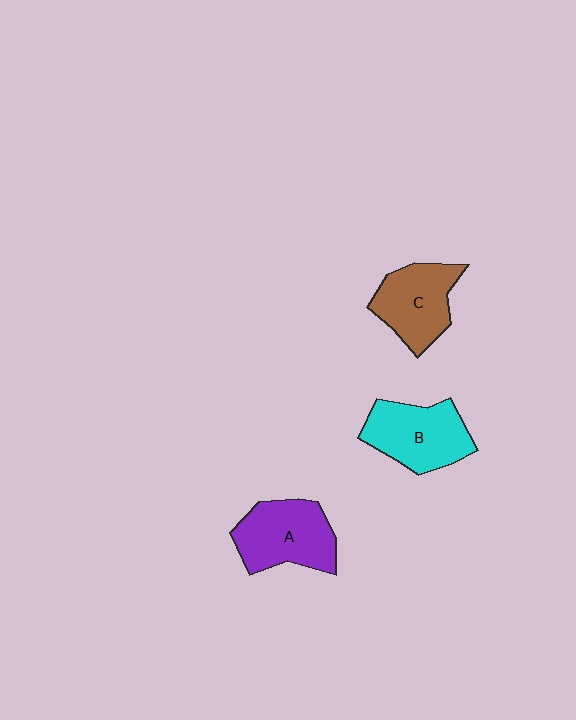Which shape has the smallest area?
Shape C (brown).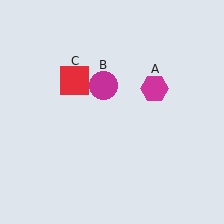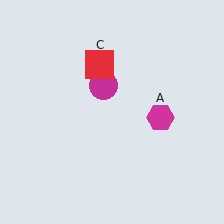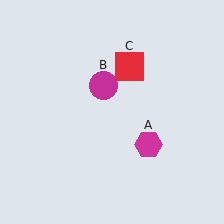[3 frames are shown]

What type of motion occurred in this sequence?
The magenta hexagon (object A), red square (object C) rotated clockwise around the center of the scene.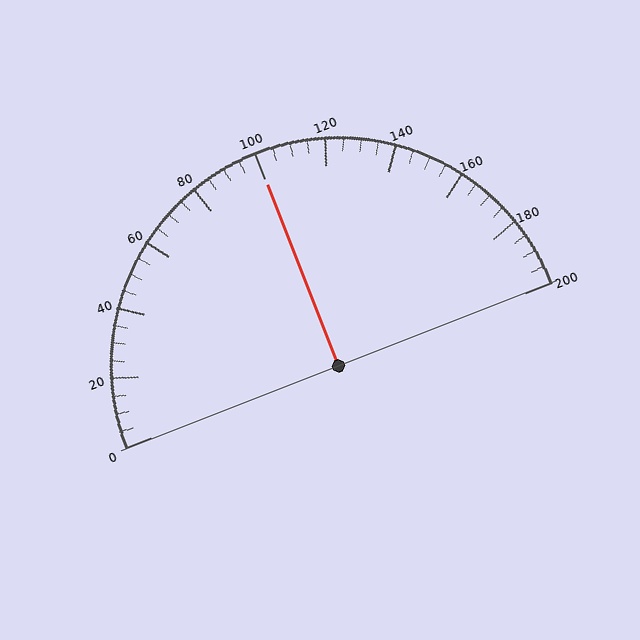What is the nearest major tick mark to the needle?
The nearest major tick mark is 100.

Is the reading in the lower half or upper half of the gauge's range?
The reading is in the upper half of the range (0 to 200).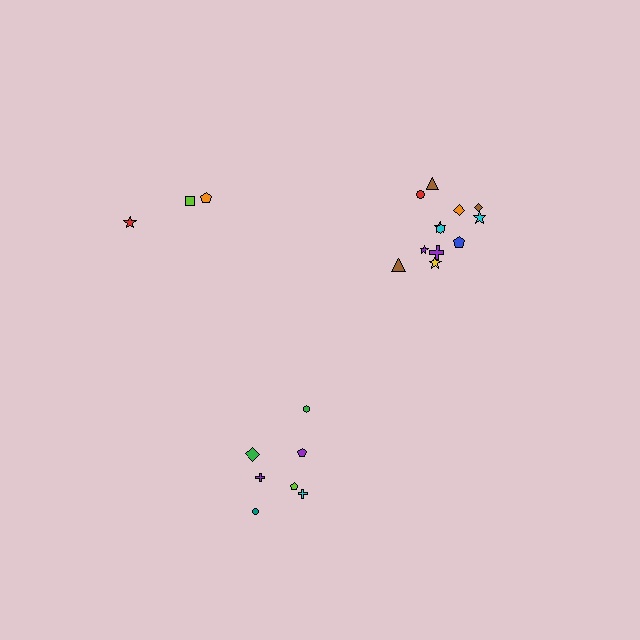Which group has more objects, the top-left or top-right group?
The top-right group.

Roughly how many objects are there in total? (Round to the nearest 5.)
Roughly 20 objects in total.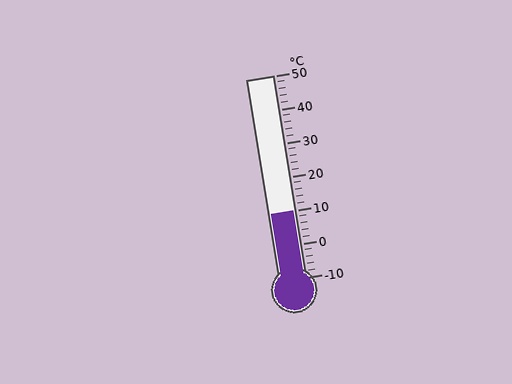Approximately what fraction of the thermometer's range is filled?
The thermometer is filled to approximately 35% of its range.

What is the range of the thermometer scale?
The thermometer scale ranges from -10°C to 50°C.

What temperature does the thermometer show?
The thermometer shows approximately 10°C.